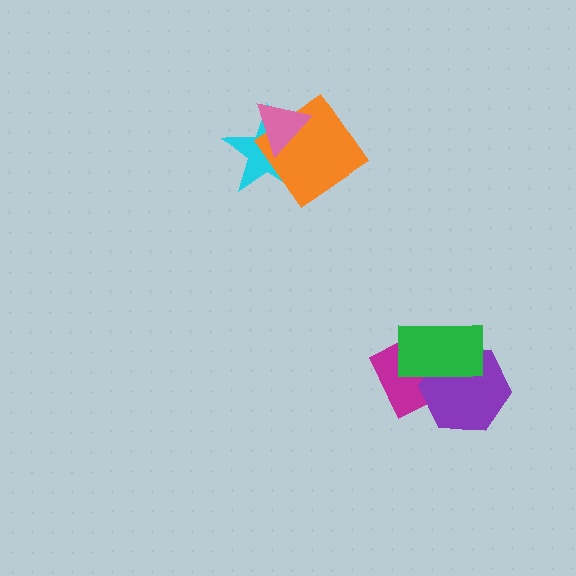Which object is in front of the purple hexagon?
The green rectangle is in front of the purple hexagon.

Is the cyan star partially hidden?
Yes, it is partially covered by another shape.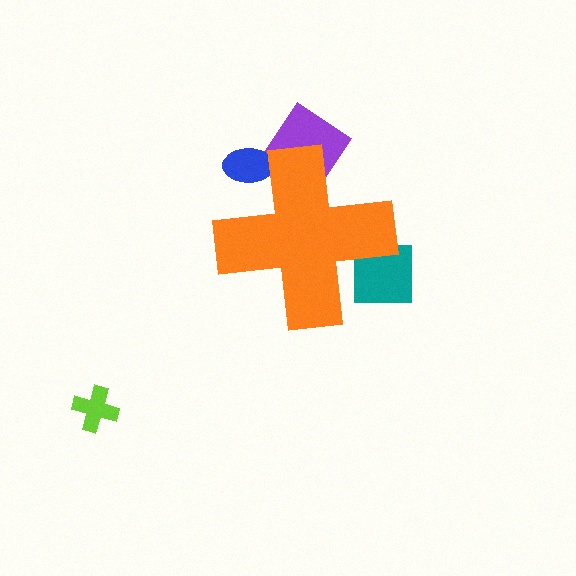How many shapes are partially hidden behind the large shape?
3 shapes are partially hidden.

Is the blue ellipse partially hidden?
Yes, the blue ellipse is partially hidden behind the orange cross.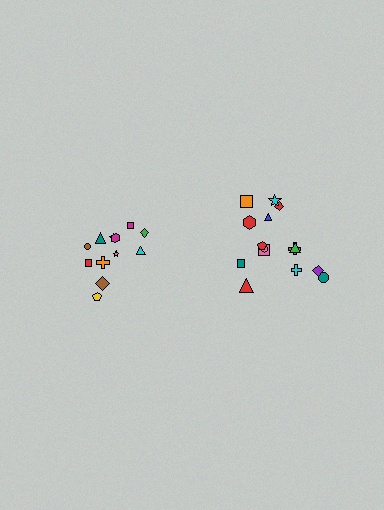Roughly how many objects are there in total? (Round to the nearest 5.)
Roughly 25 objects in total.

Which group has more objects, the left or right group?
The right group.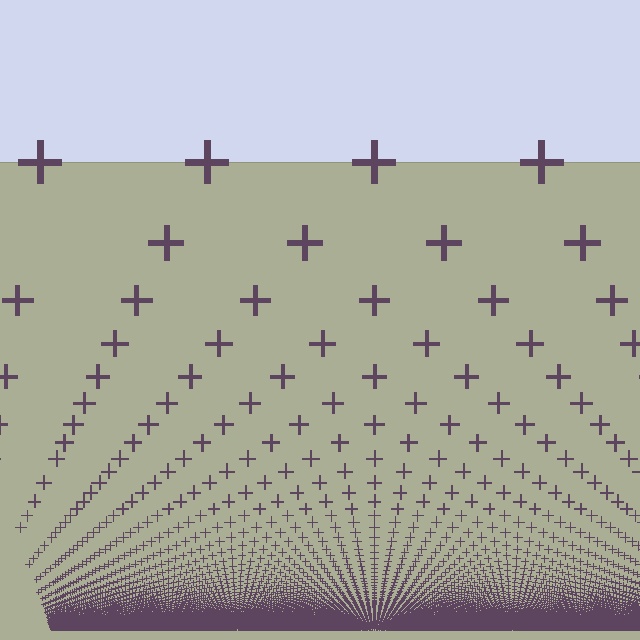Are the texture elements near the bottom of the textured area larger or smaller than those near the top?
Smaller. The gradient is inverted — elements near the bottom are smaller and denser.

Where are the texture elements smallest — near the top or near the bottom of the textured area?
Near the bottom.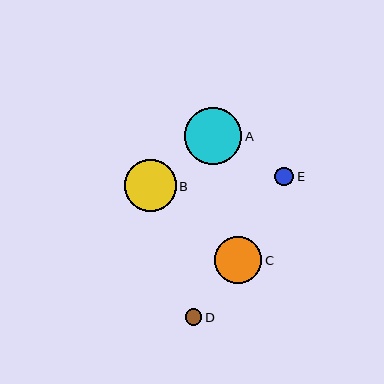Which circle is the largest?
Circle A is the largest with a size of approximately 57 pixels.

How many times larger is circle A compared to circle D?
Circle A is approximately 3.5 times the size of circle D.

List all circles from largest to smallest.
From largest to smallest: A, B, C, E, D.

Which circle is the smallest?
Circle D is the smallest with a size of approximately 16 pixels.